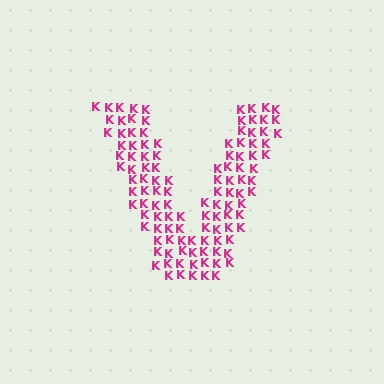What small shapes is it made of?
It is made of small letter K's.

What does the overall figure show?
The overall figure shows the letter V.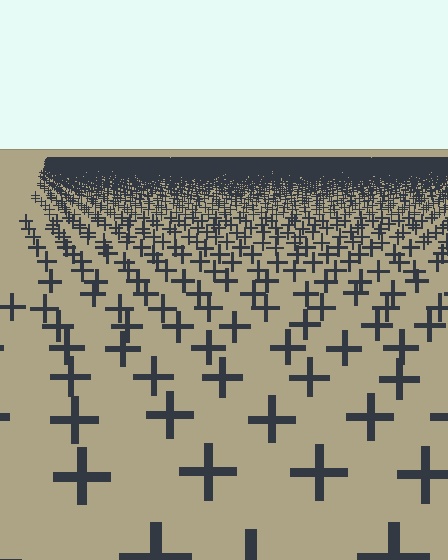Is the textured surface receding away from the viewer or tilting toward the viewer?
The surface is receding away from the viewer. Texture elements get smaller and denser toward the top.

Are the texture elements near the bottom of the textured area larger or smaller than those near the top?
Larger. Near the bottom, elements are closer to the viewer and appear at a bigger on-screen size.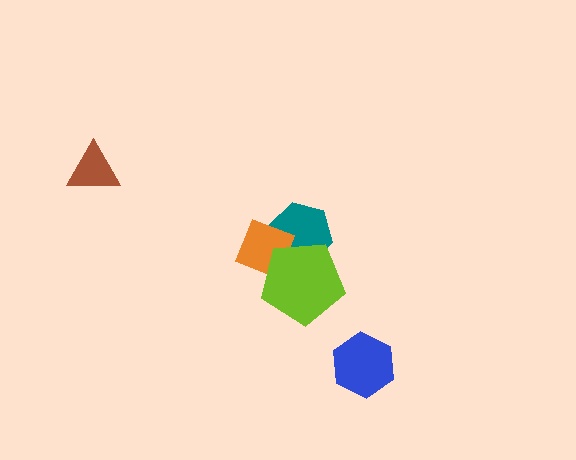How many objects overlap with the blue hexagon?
0 objects overlap with the blue hexagon.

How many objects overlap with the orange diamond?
2 objects overlap with the orange diamond.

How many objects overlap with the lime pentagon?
2 objects overlap with the lime pentagon.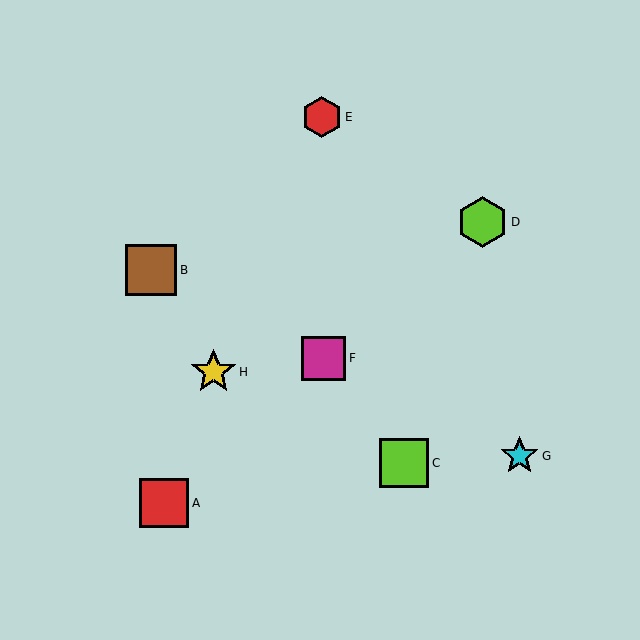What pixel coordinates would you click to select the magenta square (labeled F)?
Click at (324, 358) to select the magenta square F.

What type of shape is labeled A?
Shape A is a red square.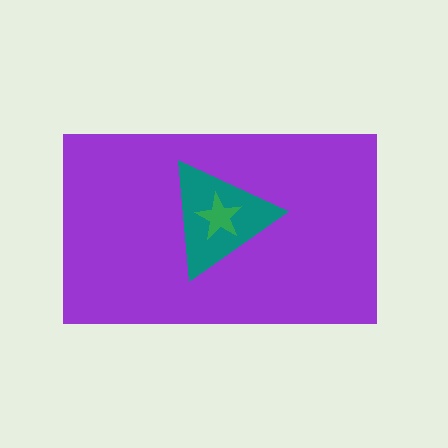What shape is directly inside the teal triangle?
The green star.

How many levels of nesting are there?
3.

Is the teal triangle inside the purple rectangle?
Yes.